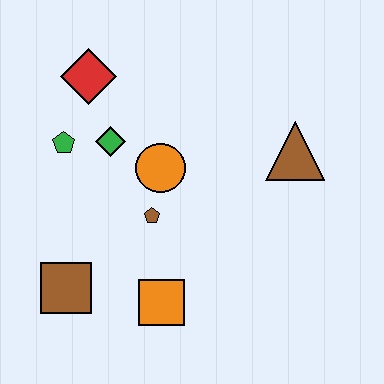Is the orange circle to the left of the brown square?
No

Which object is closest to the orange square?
The brown pentagon is closest to the orange square.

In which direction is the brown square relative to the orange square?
The brown square is to the left of the orange square.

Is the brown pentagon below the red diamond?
Yes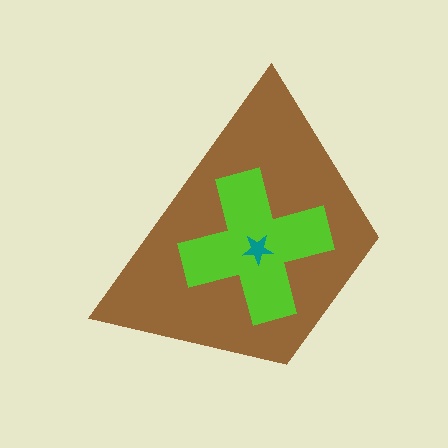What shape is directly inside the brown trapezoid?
The lime cross.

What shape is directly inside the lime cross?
The teal star.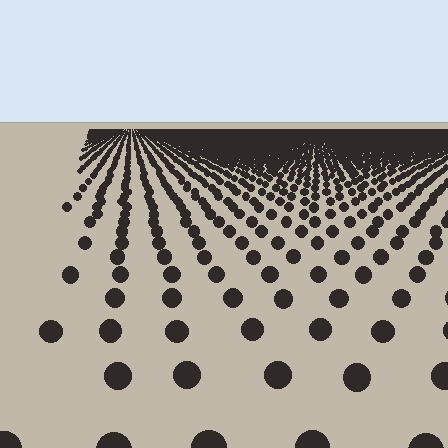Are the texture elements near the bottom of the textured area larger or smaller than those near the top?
Larger. Near the bottom, elements are closer to the viewer and appear at a bigger on-screen size.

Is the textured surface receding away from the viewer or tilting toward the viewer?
The surface is receding away from the viewer. Texture elements get smaller and denser toward the top.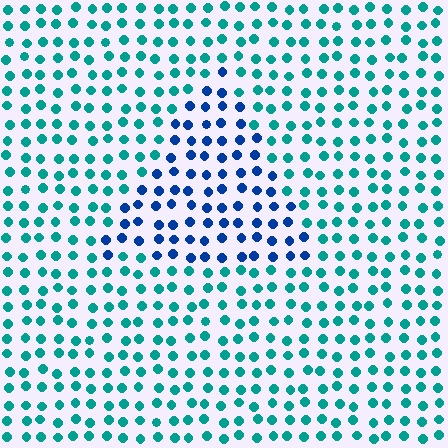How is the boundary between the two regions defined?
The boundary is defined purely by a slight shift in hue (about 44 degrees). Spacing, size, and orientation are identical on both sides.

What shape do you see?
I see a triangle.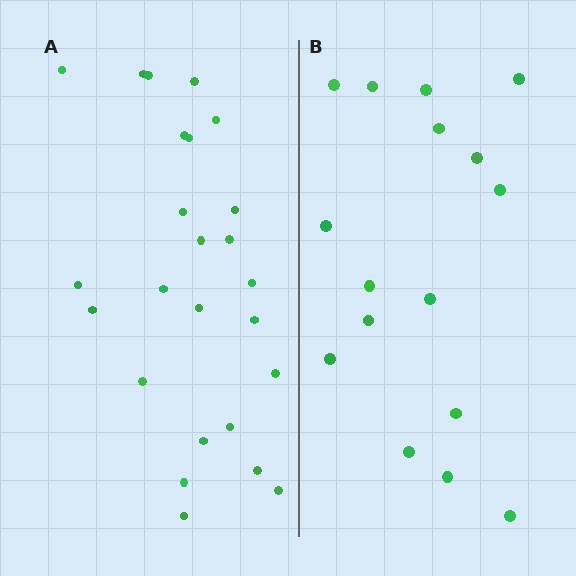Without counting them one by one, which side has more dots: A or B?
Region A (the left region) has more dots.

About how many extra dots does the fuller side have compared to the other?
Region A has roughly 8 or so more dots than region B.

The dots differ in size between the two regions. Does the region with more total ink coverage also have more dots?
No. Region B has more total ink coverage because its dots are larger, but region A actually contains more individual dots. Total area can be misleading — the number of items is what matters here.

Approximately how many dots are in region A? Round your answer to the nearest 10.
About 20 dots. (The exact count is 25, which rounds to 20.)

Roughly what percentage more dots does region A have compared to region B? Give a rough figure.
About 55% more.